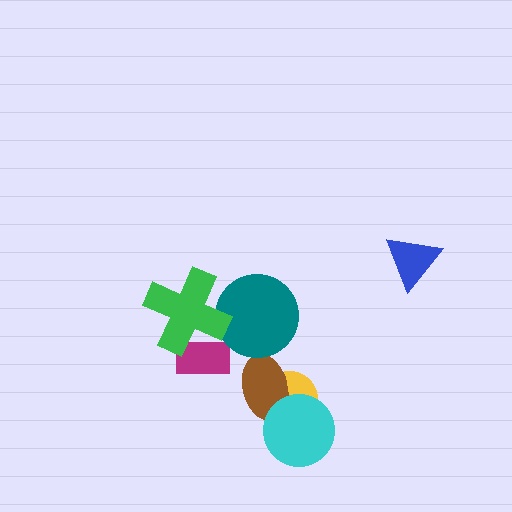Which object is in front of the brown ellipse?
The cyan circle is in front of the brown ellipse.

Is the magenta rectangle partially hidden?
Yes, it is partially covered by another shape.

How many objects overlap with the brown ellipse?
2 objects overlap with the brown ellipse.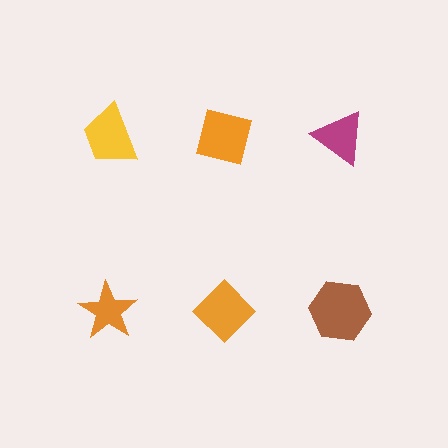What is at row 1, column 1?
A yellow trapezoid.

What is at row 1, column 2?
An orange square.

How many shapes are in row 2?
3 shapes.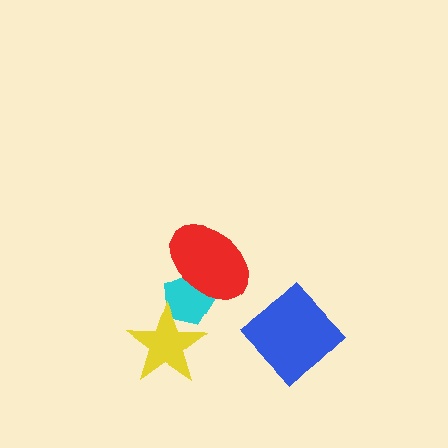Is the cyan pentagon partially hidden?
Yes, it is partially covered by another shape.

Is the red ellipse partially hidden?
No, no other shape covers it.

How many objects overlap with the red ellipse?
1 object overlaps with the red ellipse.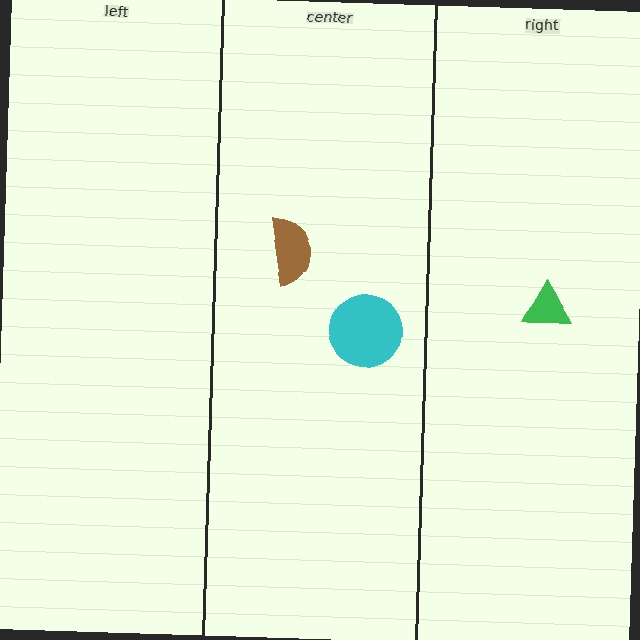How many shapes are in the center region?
2.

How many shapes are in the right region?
1.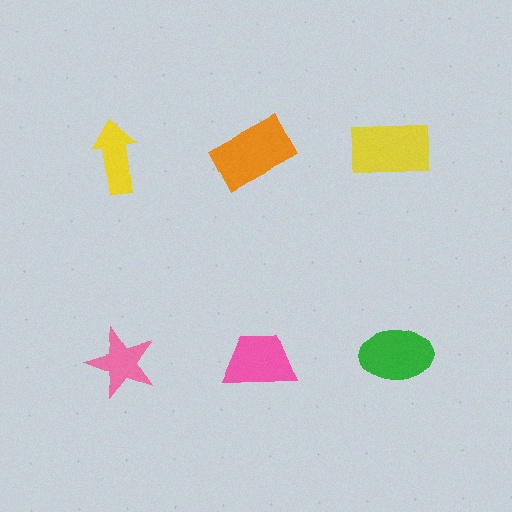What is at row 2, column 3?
A green ellipse.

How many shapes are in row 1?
3 shapes.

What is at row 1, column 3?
A yellow rectangle.